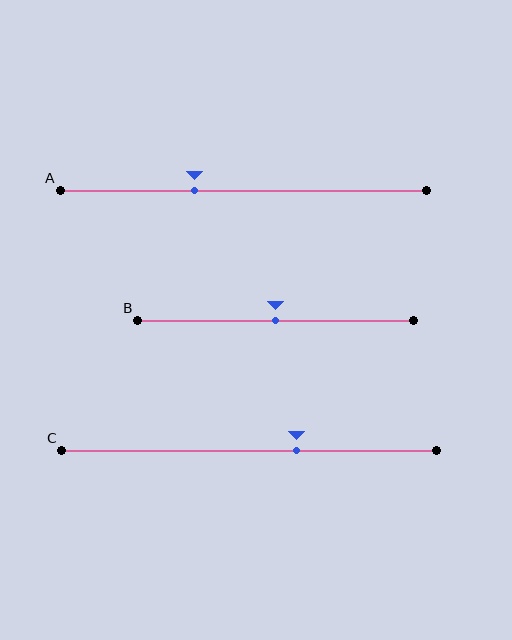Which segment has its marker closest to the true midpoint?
Segment B has its marker closest to the true midpoint.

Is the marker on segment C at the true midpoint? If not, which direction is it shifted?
No, the marker on segment C is shifted to the right by about 13% of the segment length.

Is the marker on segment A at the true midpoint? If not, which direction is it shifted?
No, the marker on segment A is shifted to the left by about 13% of the segment length.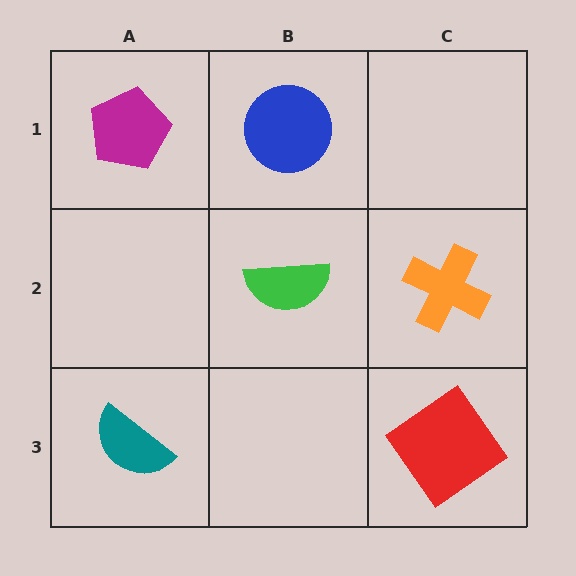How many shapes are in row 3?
2 shapes.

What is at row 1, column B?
A blue circle.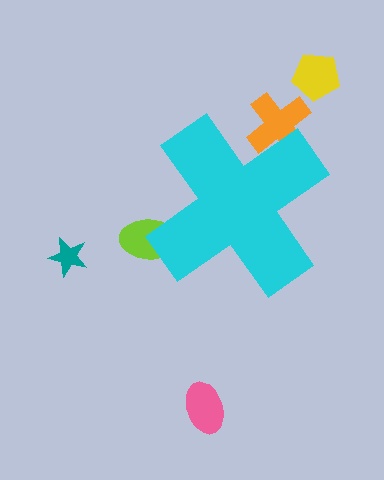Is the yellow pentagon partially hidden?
No, the yellow pentagon is fully visible.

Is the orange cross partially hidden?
Yes, the orange cross is partially hidden behind the cyan cross.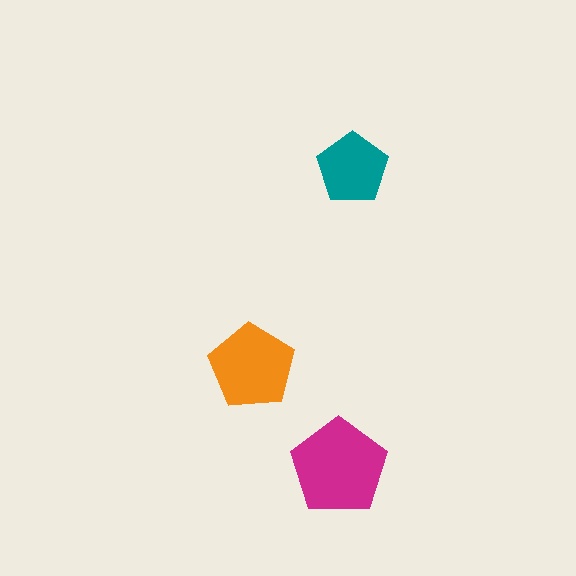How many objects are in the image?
There are 3 objects in the image.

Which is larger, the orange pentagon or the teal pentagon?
The orange one.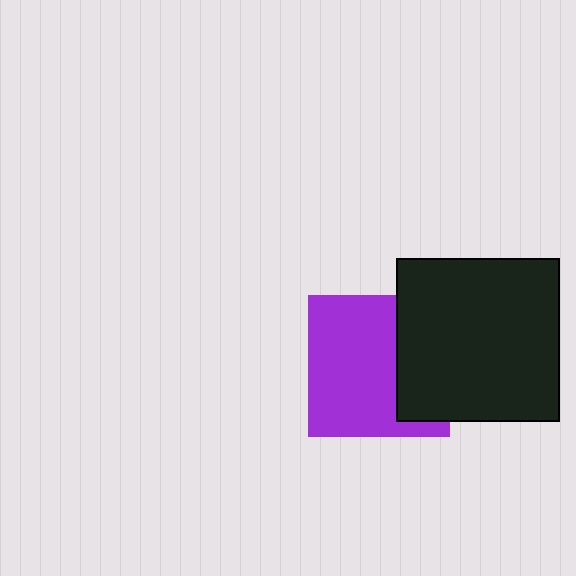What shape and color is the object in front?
The object in front is a black square.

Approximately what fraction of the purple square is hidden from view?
Roughly 34% of the purple square is hidden behind the black square.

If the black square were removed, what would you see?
You would see the complete purple square.